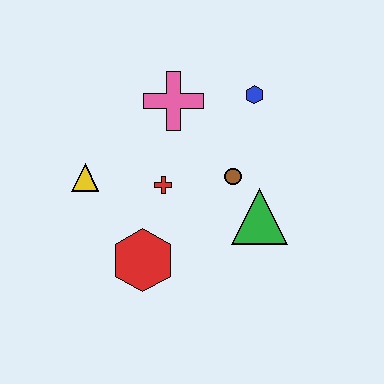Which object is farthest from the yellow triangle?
The blue hexagon is farthest from the yellow triangle.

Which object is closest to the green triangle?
The brown circle is closest to the green triangle.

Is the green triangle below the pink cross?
Yes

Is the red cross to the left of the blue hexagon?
Yes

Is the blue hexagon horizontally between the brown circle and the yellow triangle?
No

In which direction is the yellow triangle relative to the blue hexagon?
The yellow triangle is to the left of the blue hexagon.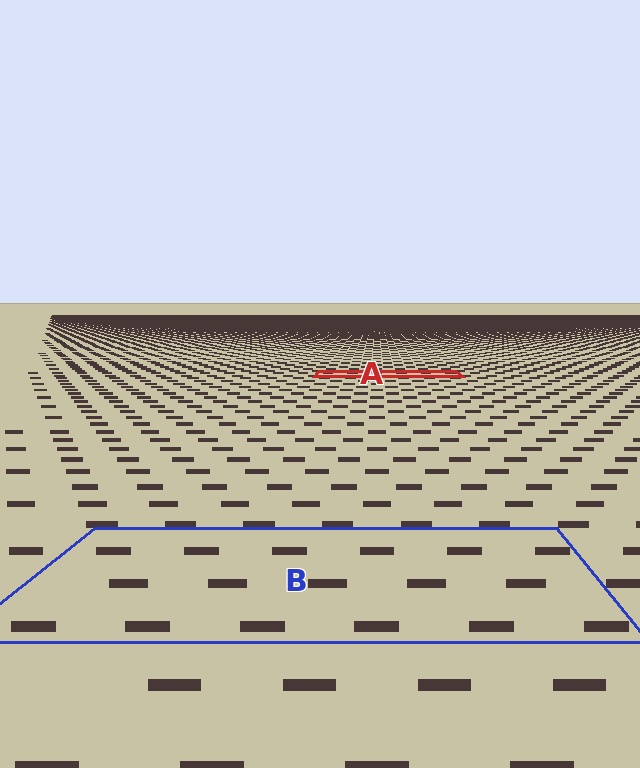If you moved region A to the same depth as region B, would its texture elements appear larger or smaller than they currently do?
They would appear larger. At a closer depth, the same texture elements are projected at a bigger on-screen size.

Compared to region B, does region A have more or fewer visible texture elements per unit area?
Region A has more texture elements per unit area — they are packed more densely because it is farther away.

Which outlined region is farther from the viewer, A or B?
Region A is farther from the viewer — the texture elements inside it appear smaller and more densely packed.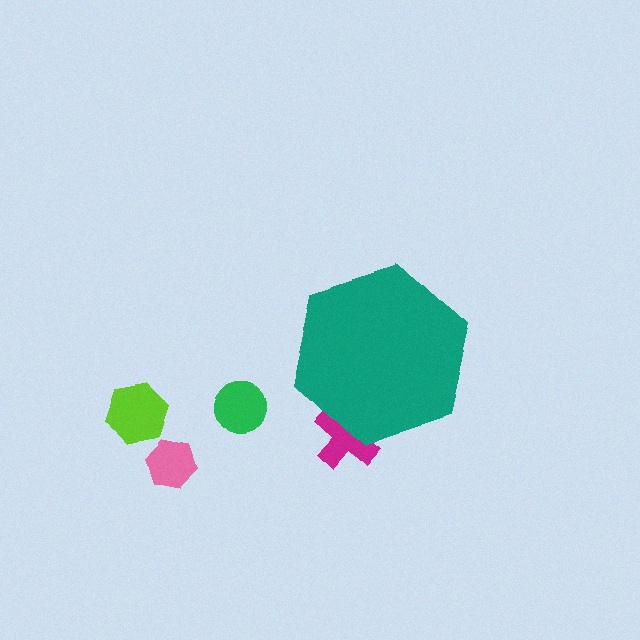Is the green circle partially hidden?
No, the green circle is fully visible.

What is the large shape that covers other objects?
A teal hexagon.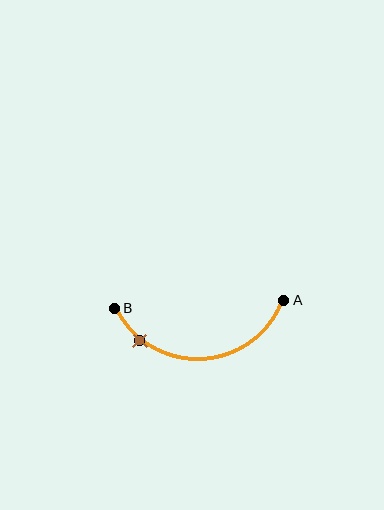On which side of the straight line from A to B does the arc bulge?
The arc bulges below the straight line connecting A and B.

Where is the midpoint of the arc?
The arc midpoint is the point on the curve farthest from the straight line joining A and B. It sits below that line.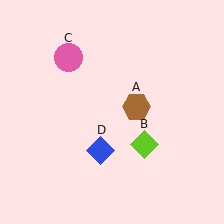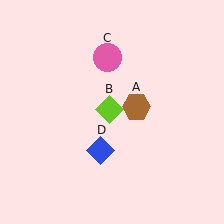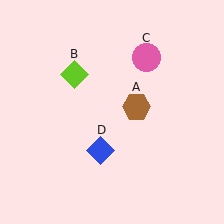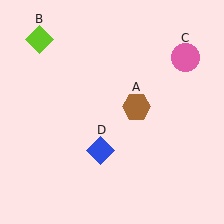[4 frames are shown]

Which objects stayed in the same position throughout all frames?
Brown hexagon (object A) and blue diamond (object D) remained stationary.